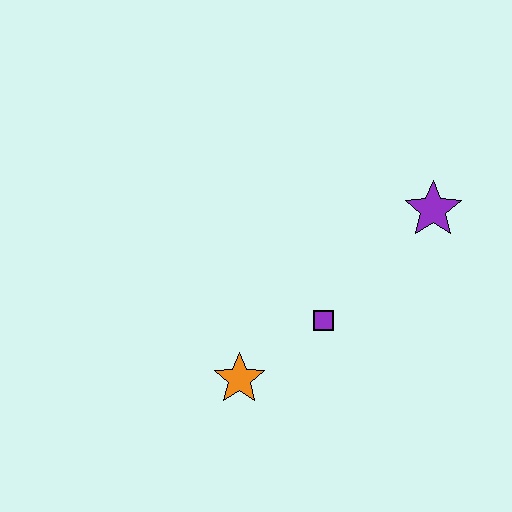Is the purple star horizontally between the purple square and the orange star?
No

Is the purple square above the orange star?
Yes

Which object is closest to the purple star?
The purple square is closest to the purple star.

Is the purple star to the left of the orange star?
No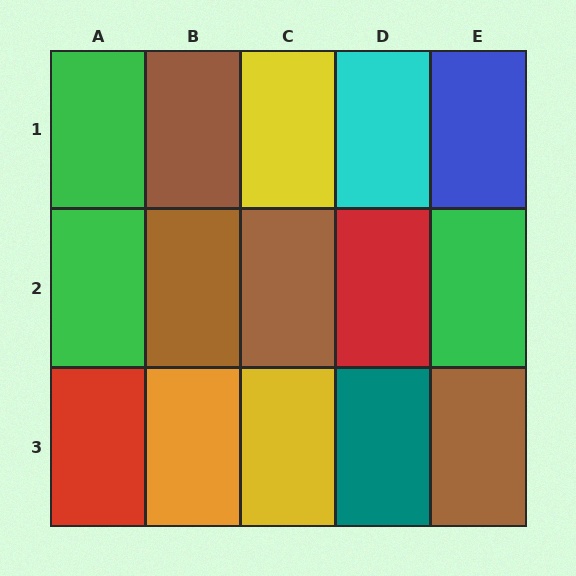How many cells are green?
3 cells are green.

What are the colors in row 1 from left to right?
Green, brown, yellow, cyan, blue.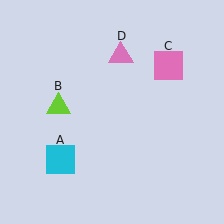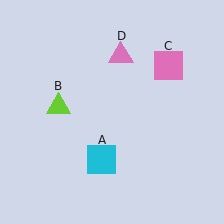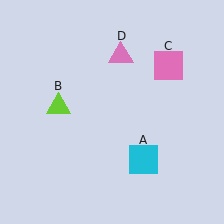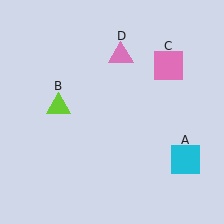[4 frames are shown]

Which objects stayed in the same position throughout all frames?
Lime triangle (object B) and pink square (object C) and pink triangle (object D) remained stationary.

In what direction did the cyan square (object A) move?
The cyan square (object A) moved right.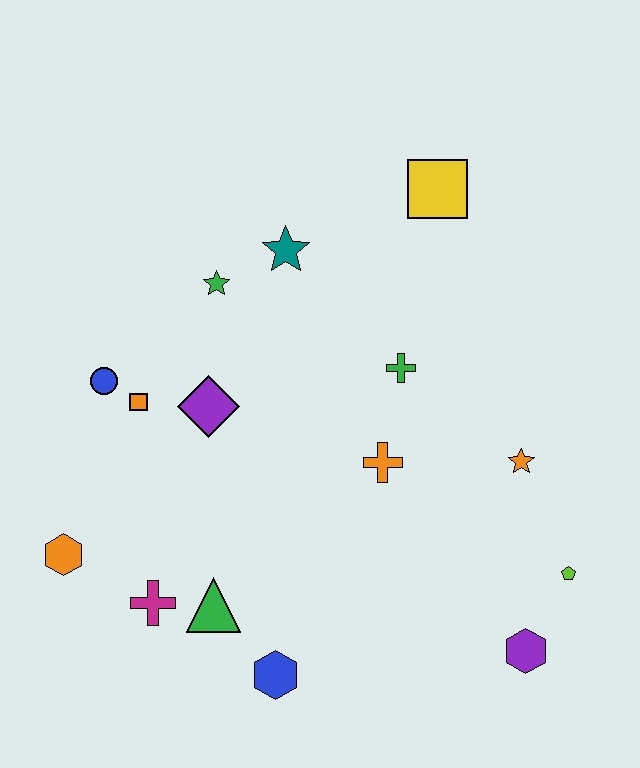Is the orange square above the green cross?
No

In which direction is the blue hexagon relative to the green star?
The blue hexagon is below the green star.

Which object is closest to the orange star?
The lime pentagon is closest to the orange star.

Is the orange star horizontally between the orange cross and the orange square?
No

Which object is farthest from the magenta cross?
The yellow square is farthest from the magenta cross.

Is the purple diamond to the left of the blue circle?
No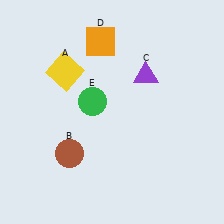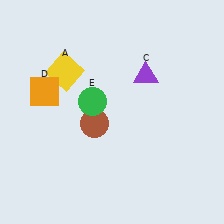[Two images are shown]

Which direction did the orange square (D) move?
The orange square (D) moved left.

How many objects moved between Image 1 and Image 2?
2 objects moved between the two images.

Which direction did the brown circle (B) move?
The brown circle (B) moved up.